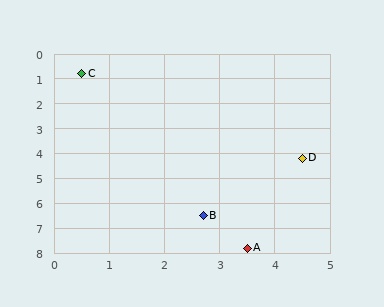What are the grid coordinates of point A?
Point A is at approximately (3.5, 7.8).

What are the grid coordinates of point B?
Point B is at approximately (2.7, 6.5).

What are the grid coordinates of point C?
Point C is at approximately (0.5, 0.8).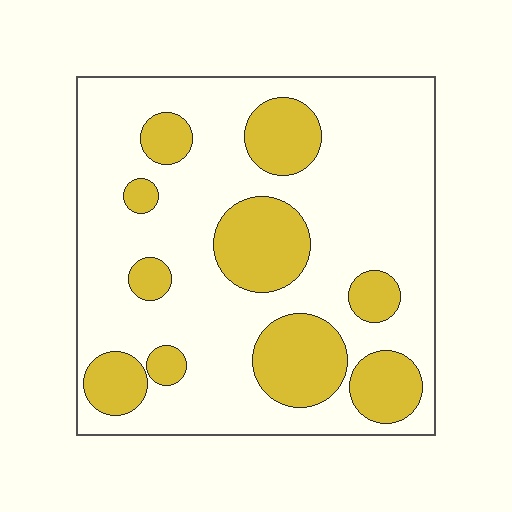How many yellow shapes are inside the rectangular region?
10.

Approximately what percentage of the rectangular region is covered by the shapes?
Approximately 25%.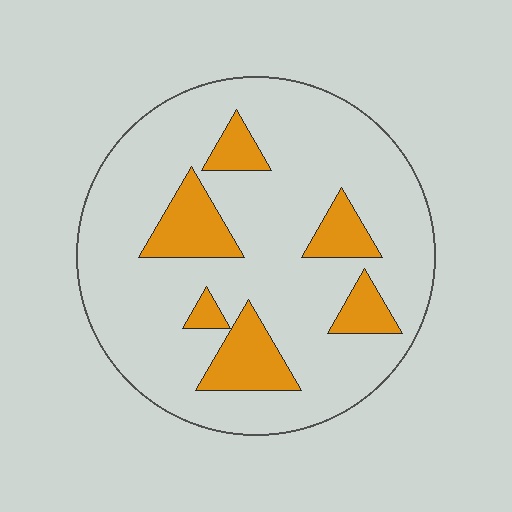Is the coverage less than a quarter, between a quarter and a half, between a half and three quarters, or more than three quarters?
Less than a quarter.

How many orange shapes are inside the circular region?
6.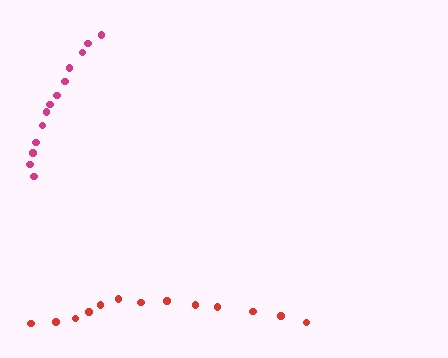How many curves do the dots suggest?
There are 2 distinct paths.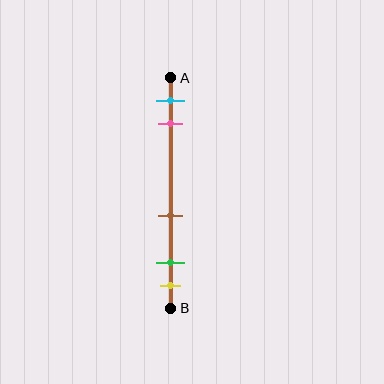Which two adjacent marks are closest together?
The green and yellow marks are the closest adjacent pair.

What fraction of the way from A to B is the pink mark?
The pink mark is approximately 20% (0.2) of the way from A to B.